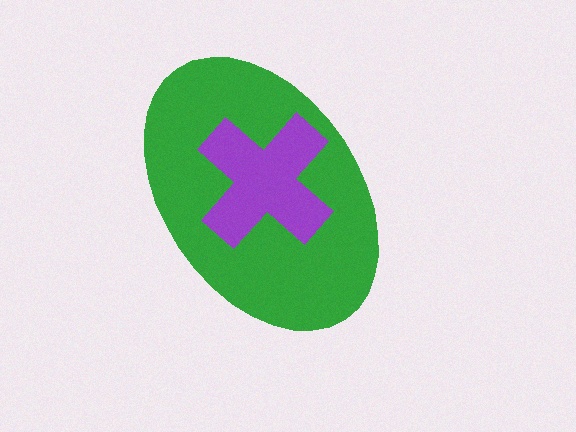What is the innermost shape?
The purple cross.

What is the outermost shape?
The green ellipse.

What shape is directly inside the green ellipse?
The purple cross.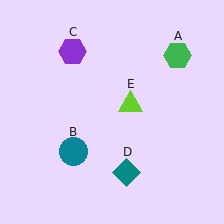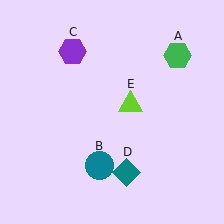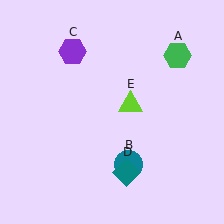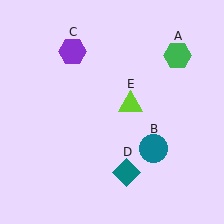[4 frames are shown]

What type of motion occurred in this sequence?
The teal circle (object B) rotated counterclockwise around the center of the scene.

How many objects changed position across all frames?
1 object changed position: teal circle (object B).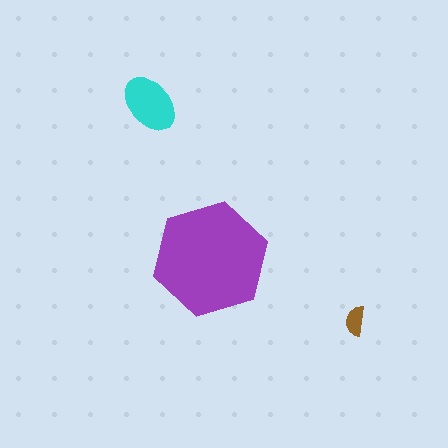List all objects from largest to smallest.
The purple hexagon, the cyan ellipse, the brown semicircle.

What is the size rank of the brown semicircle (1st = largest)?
3rd.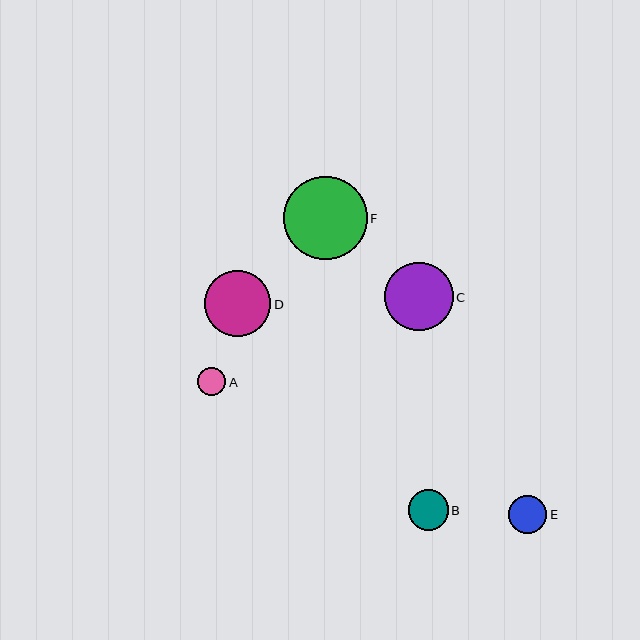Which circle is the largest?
Circle F is the largest with a size of approximately 83 pixels.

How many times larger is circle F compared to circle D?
Circle F is approximately 1.3 times the size of circle D.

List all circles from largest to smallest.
From largest to smallest: F, C, D, B, E, A.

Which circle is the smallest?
Circle A is the smallest with a size of approximately 28 pixels.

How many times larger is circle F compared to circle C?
Circle F is approximately 1.2 times the size of circle C.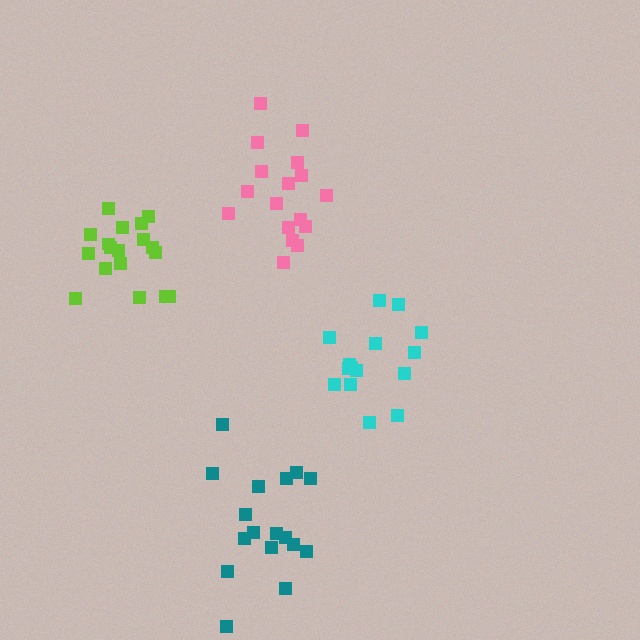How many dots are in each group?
Group 1: 15 dots, Group 2: 17 dots, Group 3: 18 dots, Group 4: 17 dots (67 total).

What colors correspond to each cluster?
The clusters are colored: cyan, teal, lime, pink.